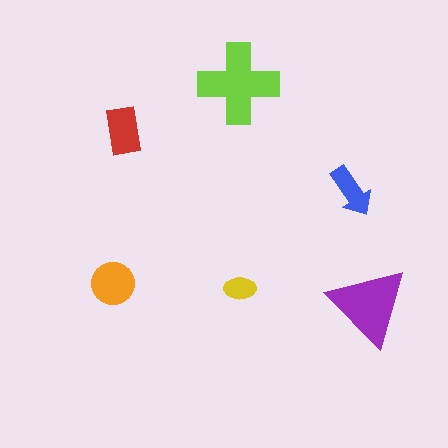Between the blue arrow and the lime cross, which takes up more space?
The lime cross.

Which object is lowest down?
The purple triangle is bottommost.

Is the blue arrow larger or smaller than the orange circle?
Smaller.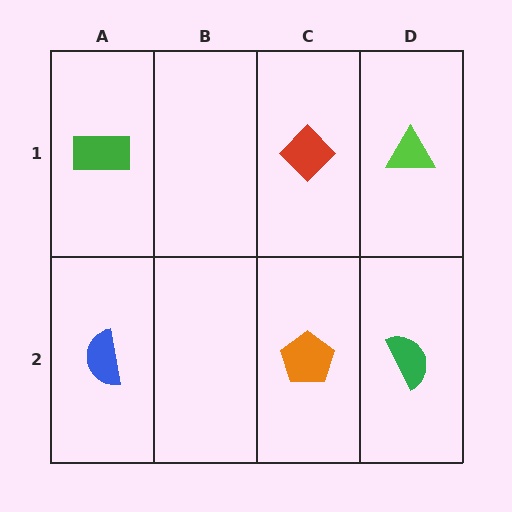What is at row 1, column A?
A green rectangle.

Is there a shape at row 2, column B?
No, that cell is empty.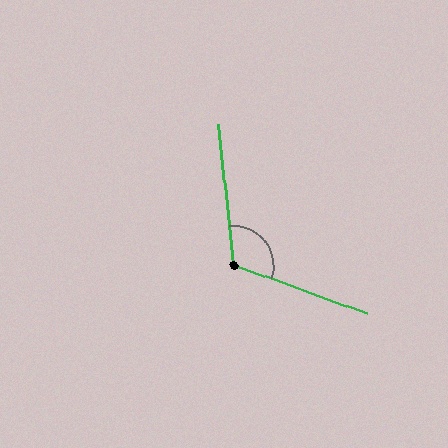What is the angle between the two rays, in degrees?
Approximately 116 degrees.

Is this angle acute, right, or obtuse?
It is obtuse.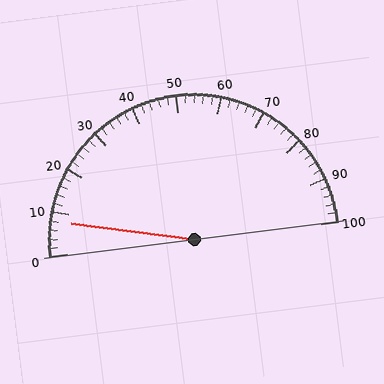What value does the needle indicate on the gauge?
The needle indicates approximately 8.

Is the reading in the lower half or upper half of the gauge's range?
The reading is in the lower half of the range (0 to 100).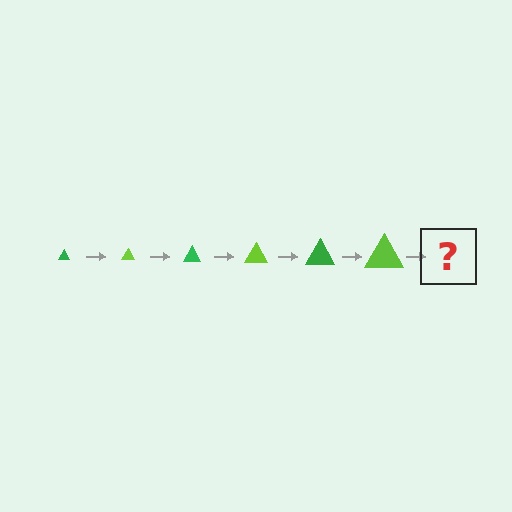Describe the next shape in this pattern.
It should be a green triangle, larger than the previous one.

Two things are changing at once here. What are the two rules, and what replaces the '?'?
The two rules are that the triangle grows larger each step and the color cycles through green and lime. The '?' should be a green triangle, larger than the previous one.